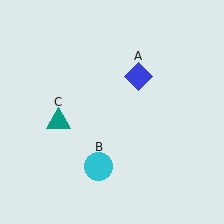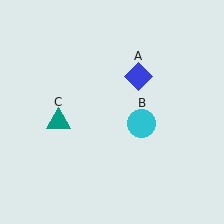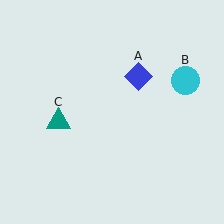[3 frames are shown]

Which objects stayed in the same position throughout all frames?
Blue diamond (object A) and teal triangle (object C) remained stationary.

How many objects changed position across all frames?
1 object changed position: cyan circle (object B).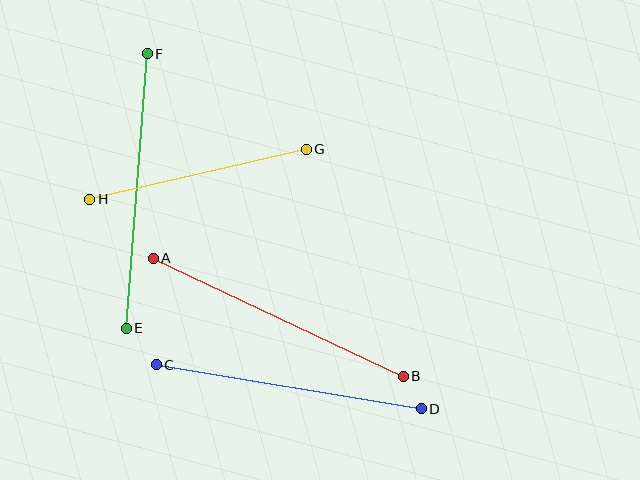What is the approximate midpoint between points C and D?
The midpoint is at approximately (289, 387) pixels.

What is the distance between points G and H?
The distance is approximately 222 pixels.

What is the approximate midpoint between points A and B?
The midpoint is at approximately (278, 317) pixels.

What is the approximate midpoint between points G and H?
The midpoint is at approximately (198, 174) pixels.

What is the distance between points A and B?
The distance is approximately 276 pixels.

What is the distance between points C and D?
The distance is approximately 269 pixels.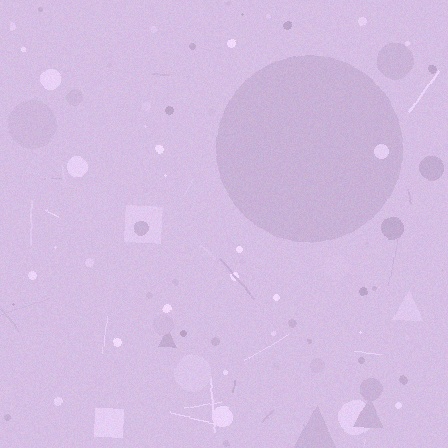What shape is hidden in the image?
A circle is hidden in the image.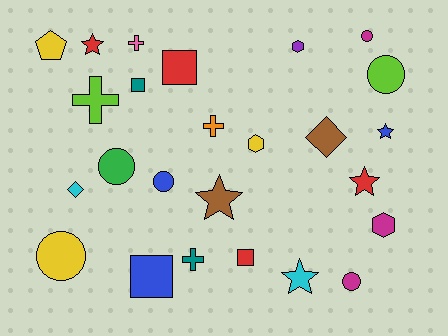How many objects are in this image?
There are 25 objects.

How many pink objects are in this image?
There is 1 pink object.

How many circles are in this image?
There are 6 circles.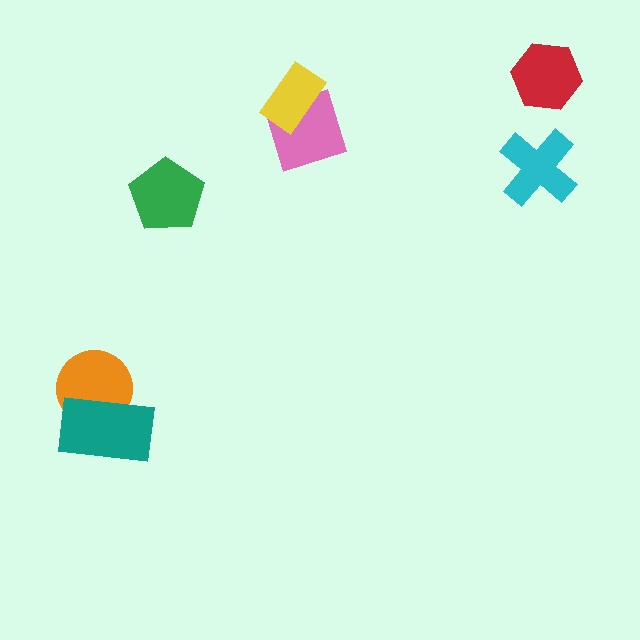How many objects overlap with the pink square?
1 object overlaps with the pink square.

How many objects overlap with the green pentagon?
0 objects overlap with the green pentagon.